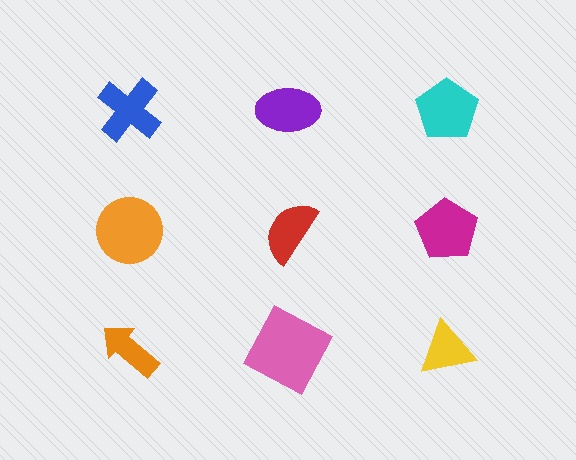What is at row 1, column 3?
A cyan pentagon.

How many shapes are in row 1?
3 shapes.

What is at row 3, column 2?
A pink square.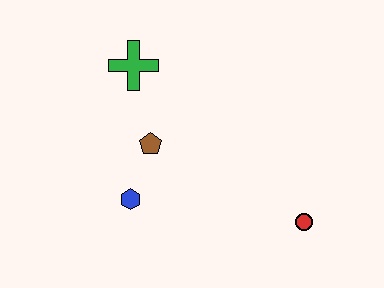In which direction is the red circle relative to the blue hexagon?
The red circle is to the right of the blue hexagon.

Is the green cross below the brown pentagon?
No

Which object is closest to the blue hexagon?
The brown pentagon is closest to the blue hexagon.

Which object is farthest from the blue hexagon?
The red circle is farthest from the blue hexagon.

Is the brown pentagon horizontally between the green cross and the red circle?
Yes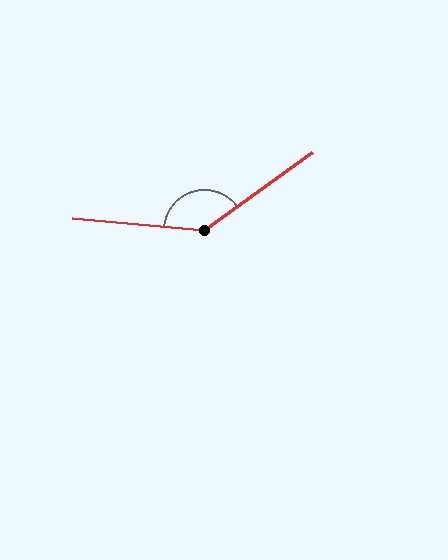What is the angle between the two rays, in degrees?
Approximately 139 degrees.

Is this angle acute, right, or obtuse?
It is obtuse.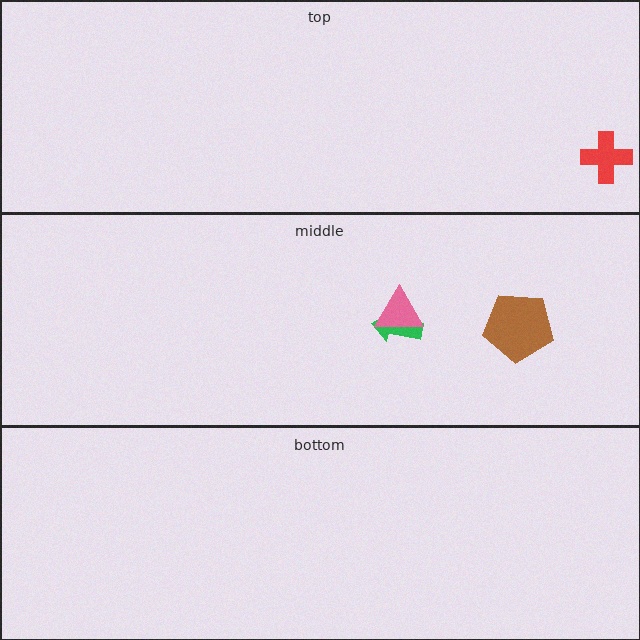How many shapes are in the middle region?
3.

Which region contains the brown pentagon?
The middle region.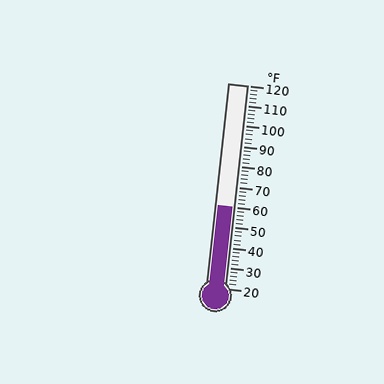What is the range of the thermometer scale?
The thermometer scale ranges from 20°F to 120°F.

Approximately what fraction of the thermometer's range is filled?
The thermometer is filled to approximately 40% of its range.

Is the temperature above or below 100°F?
The temperature is below 100°F.